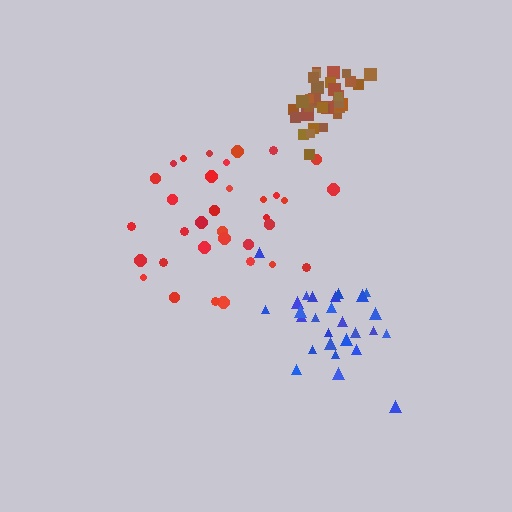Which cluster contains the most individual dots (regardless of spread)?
Red (34).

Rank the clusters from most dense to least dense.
brown, blue, red.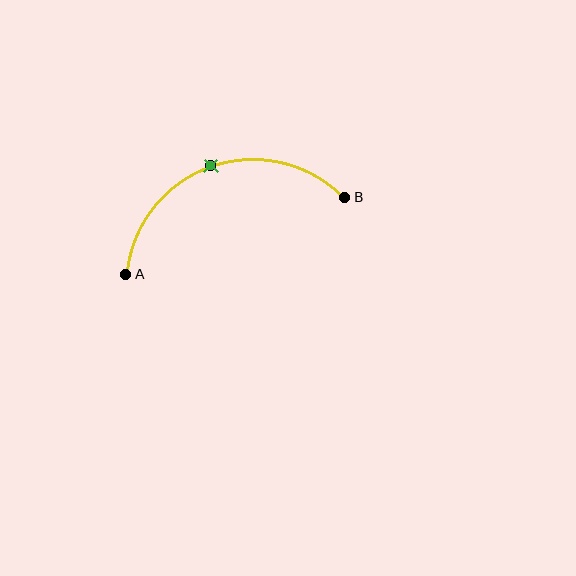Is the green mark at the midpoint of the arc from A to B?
Yes. The green mark lies on the arc at equal arc-length from both A and B — it is the arc midpoint.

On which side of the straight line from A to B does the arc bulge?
The arc bulges above the straight line connecting A and B.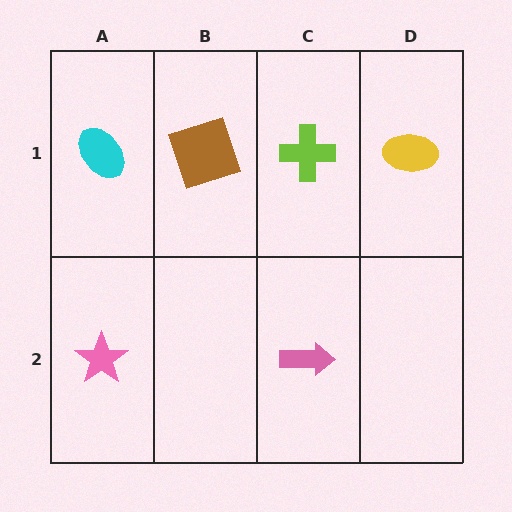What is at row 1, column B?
A brown square.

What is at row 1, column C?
A lime cross.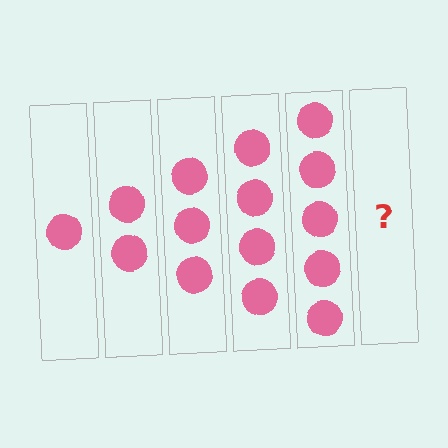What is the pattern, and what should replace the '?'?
The pattern is that each step adds one more circle. The '?' should be 6 circles.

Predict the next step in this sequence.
The next step is 6 circles.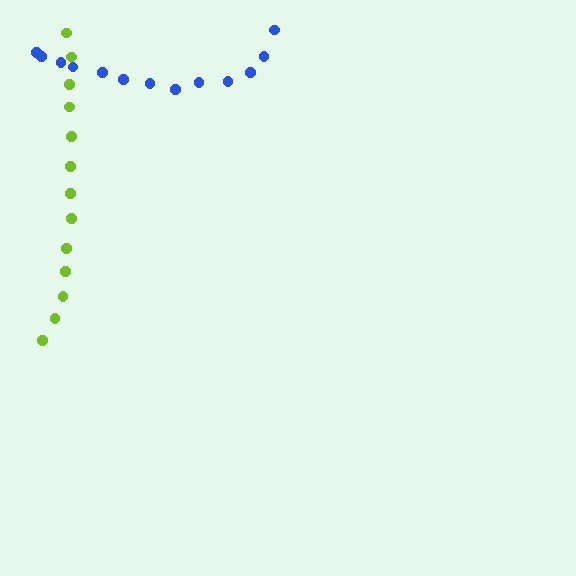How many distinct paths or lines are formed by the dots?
There are 2 distinct paths.